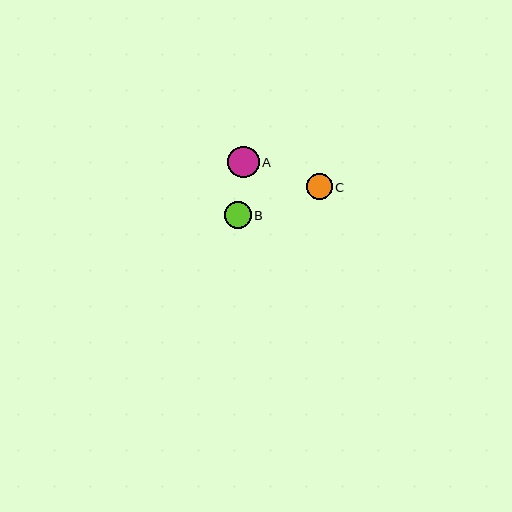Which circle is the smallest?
Circle C is the smallest with a size of approximately 26 pixels.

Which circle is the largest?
Circle A is the largest with a size of approximately 31 pixels.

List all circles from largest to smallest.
From largest to smallest: A, B, C.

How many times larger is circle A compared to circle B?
Circle A is approximately 1.2 times the size of circle B.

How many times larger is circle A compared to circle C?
Circle A is approximately 1.2 times the size of circle C.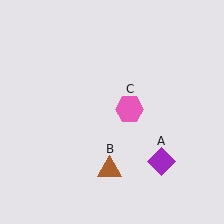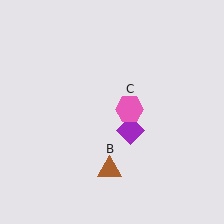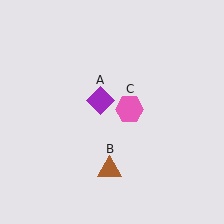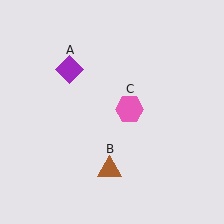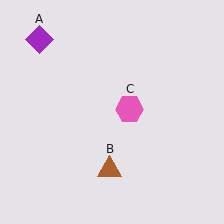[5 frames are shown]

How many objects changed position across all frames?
1 object changed position: purple diamond (object A).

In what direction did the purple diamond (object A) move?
The purple diamond (object A) moved up and to the left.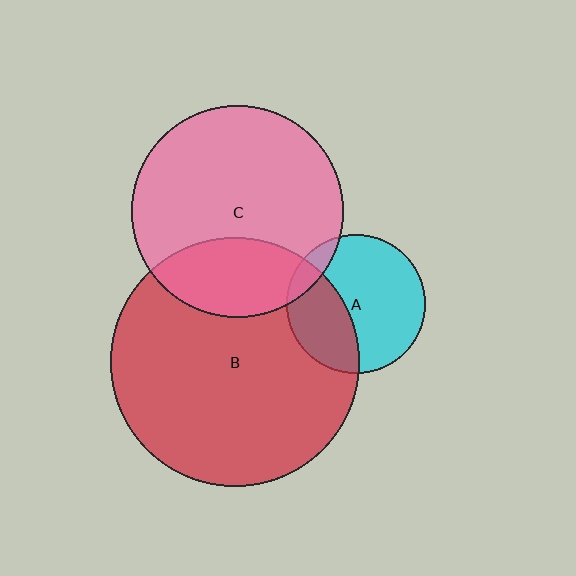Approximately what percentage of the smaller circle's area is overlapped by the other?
Approximately 10%.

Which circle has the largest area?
Circle B (red).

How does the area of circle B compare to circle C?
Approximately 1.4 times.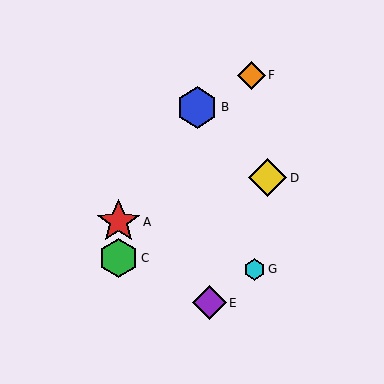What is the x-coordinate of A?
Object A is at x≈118.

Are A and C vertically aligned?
Yes, both are at x≈118.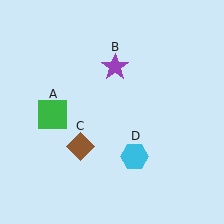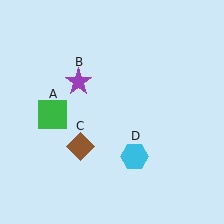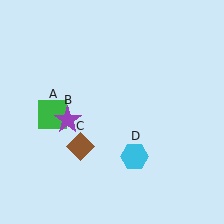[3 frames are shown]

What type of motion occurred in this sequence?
The purple star (object B) rotated counterclockwise around the center of the scene.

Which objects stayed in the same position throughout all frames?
Green square (object A) and brown diamond (object C) and cyan hexagon (object D) remained stationary.